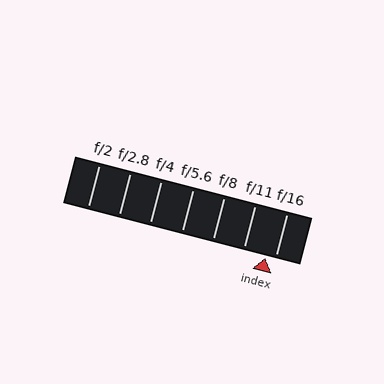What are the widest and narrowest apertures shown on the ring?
The widest aperture shown is f/2 and the narrowest is f/16.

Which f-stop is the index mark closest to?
The index mark is closest to f/16.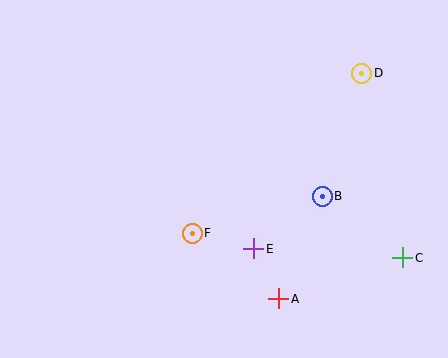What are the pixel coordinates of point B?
Point B is at (322, 196).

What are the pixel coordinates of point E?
Point E is at (254, 249).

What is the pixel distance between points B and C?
The distance between B and C is 101 pixels.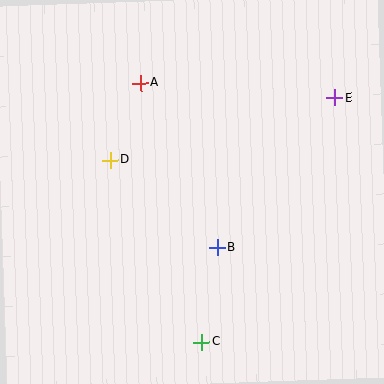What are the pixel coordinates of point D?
Point D is at (110, 160).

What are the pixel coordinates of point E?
Point E is at (335, 98).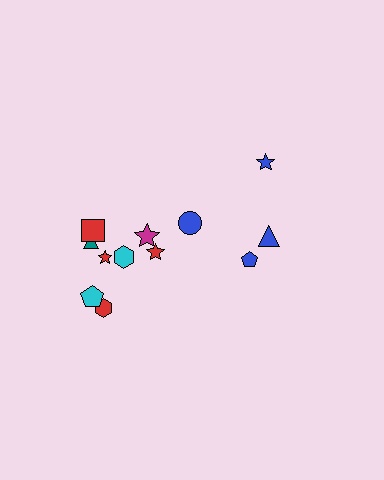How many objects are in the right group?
There are 4 objects.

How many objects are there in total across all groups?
There are 12 objects.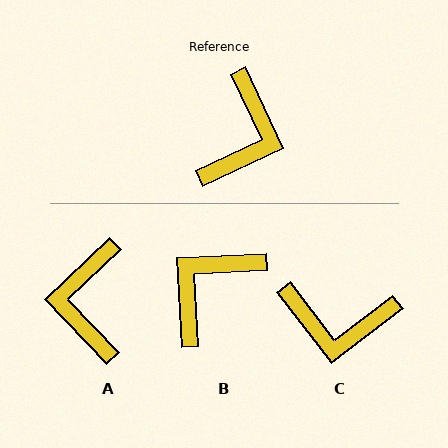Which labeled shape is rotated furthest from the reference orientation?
A, about 161 degrees away.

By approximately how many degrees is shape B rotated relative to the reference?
Approximately 158 degrees counter-clockwise.